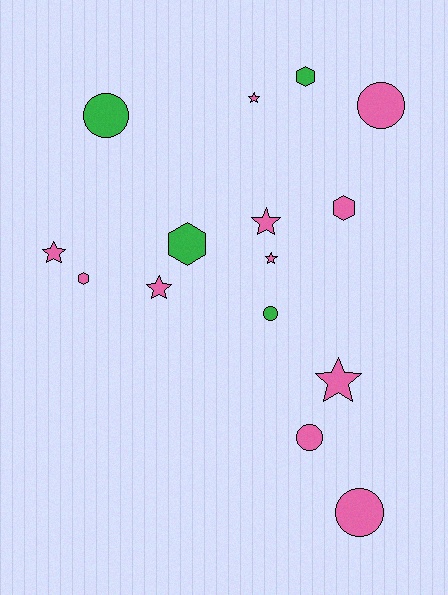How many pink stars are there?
There are 6 pink stars.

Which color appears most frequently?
Pink, with 11 objects.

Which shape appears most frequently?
Star, with 6 objects.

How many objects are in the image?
There are 15 objects.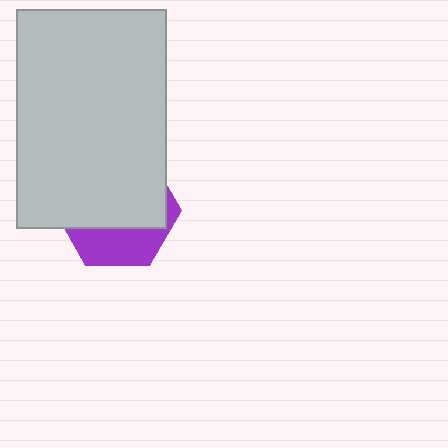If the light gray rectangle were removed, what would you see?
You would see the complete purple hexagon.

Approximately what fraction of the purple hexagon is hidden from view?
Roughly 68% of the purple hexagon is hidden behind the light gray rectangle.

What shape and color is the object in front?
The object in front is a light gray rectangle.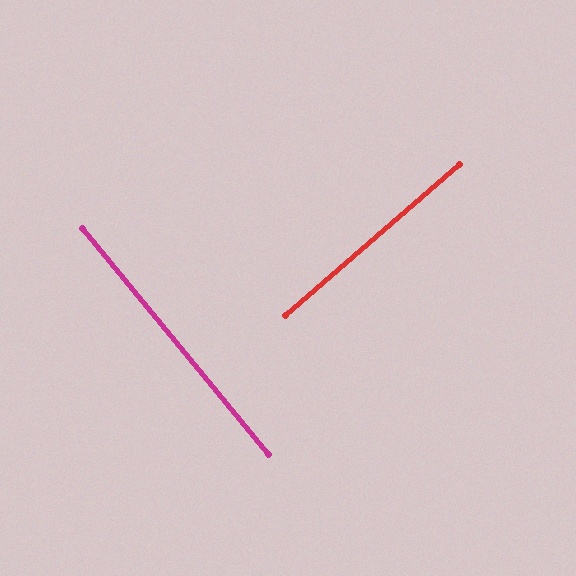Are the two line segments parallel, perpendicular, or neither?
Perpendicular — they meet at approximately 89°.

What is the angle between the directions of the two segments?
Approximately 89 degrees.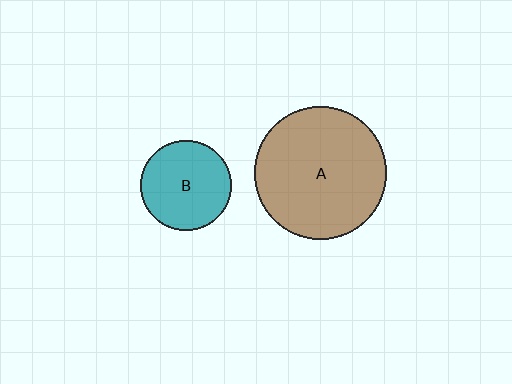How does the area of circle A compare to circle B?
Approximately 2.2 times.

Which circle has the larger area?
Circle A (brown).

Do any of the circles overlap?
No, none of the circles overlap.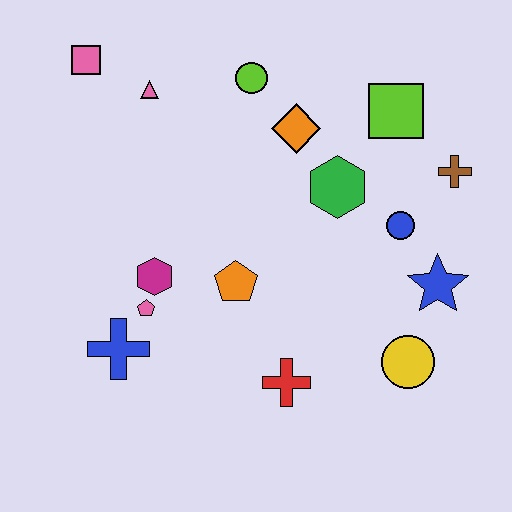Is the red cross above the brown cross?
No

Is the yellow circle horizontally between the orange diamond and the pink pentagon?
No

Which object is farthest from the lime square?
The blue cross is farthest from the lime square.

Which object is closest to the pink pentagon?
The magenta hexagon is closest to the pink pentagon.